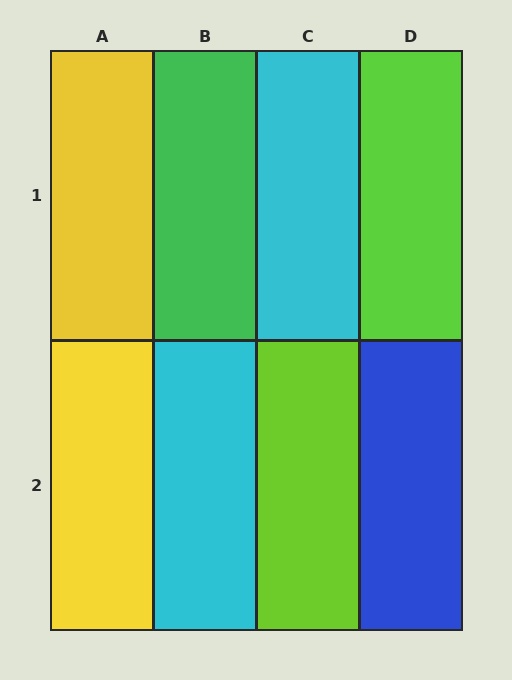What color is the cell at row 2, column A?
Yellow.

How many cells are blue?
1 cell is blue.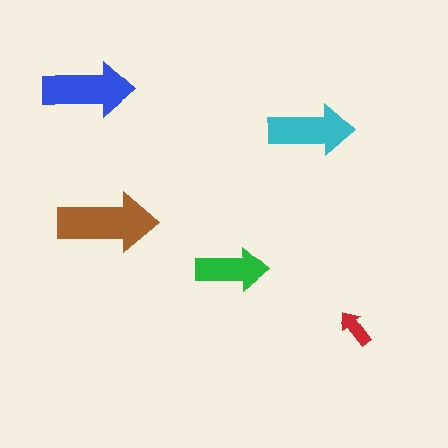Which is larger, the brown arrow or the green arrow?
The brown one.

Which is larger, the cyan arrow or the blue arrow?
The blue one.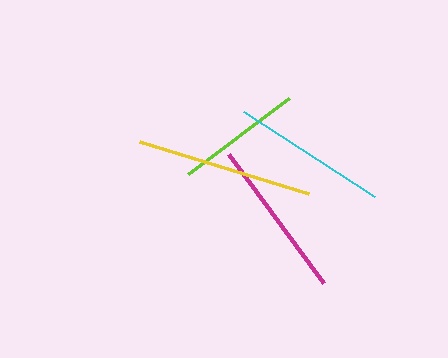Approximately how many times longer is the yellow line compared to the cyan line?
The yellow line is approximately 1.1 times the length of the cyan line.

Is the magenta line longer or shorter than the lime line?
The magenta line is longer than the lime line.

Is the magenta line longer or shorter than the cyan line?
The magenta line is longer than the cyan line.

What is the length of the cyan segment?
The cyan segment is approximately 156 pixels long.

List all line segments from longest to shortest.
From longest to shortest: yellow, magenta, cyan, lime.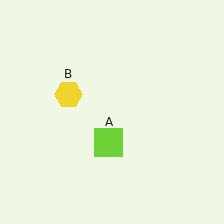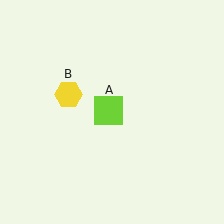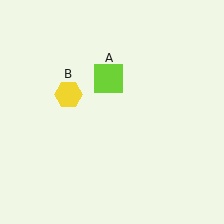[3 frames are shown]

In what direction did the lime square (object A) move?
The lime square (object A) moved up.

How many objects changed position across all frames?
1 object changed position: lime square (object A).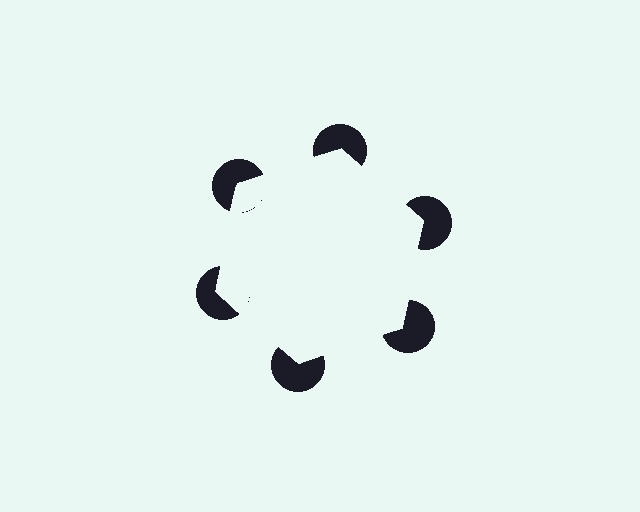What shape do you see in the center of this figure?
An illusory hexagon — its edges are inferred from the aligned wedge cuts in the pac-man discs, not physically drawn.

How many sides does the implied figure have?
6 sides.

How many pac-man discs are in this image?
There are 6 — one at each vertex of the illusory hexagon.